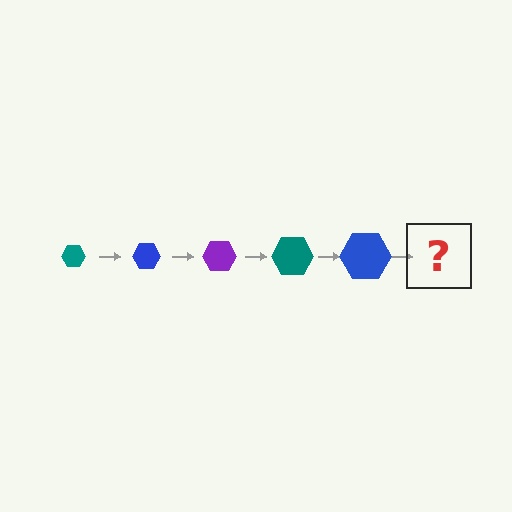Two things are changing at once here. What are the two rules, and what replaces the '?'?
The two rules are that the hexagon grows larger each step and the color cycles through teal, blue, and purple. The '?' should be a purple hexagon, larger than the previous one.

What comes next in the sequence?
The next element should be a purple hexagon, larger than the previous one.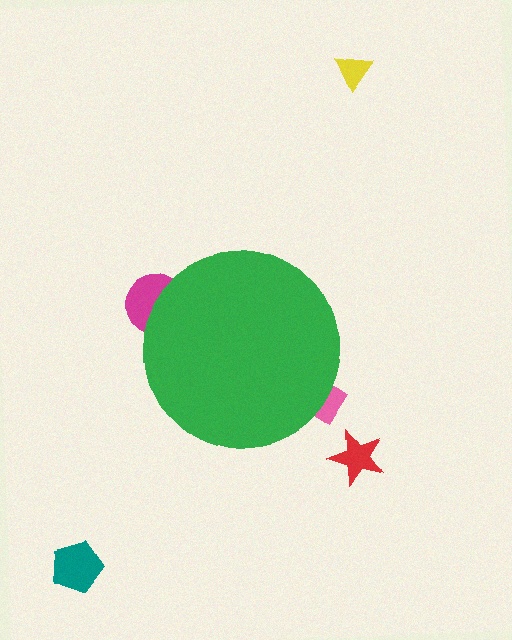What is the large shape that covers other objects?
A green circle.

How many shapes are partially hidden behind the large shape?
2 shapes are partially hidden.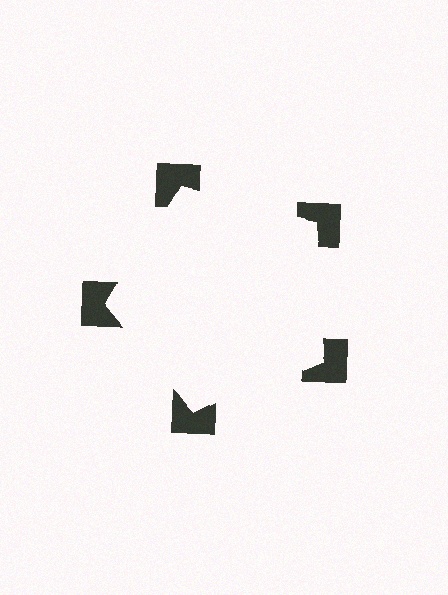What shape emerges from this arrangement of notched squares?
An illusory pentagon — its edges are inferred from the aligned wedge cuts in the notched squares, not physically drawn.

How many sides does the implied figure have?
5 sides.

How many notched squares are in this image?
There are 5 — one at each vertex of the illusory pentagon.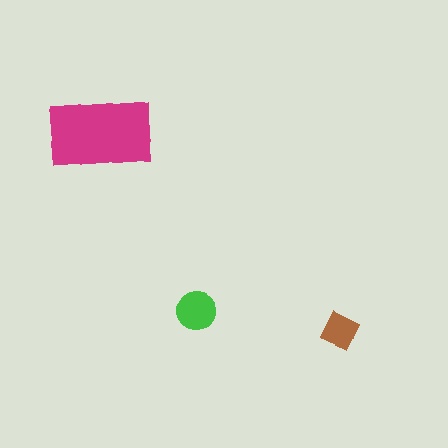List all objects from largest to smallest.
The magenta rectangle, the green circle, the brown diamond.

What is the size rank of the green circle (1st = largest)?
2nd.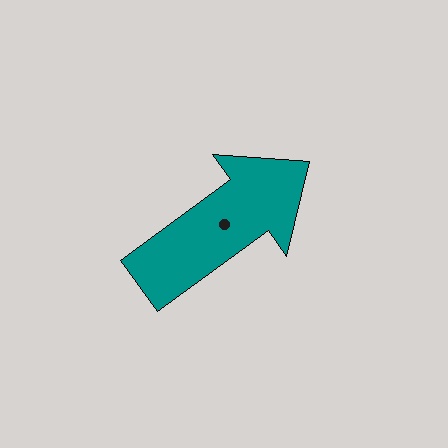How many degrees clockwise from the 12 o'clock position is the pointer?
Approximately 54 degrees.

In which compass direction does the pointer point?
Northeast.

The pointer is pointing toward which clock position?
Roughly 2 o'clock.